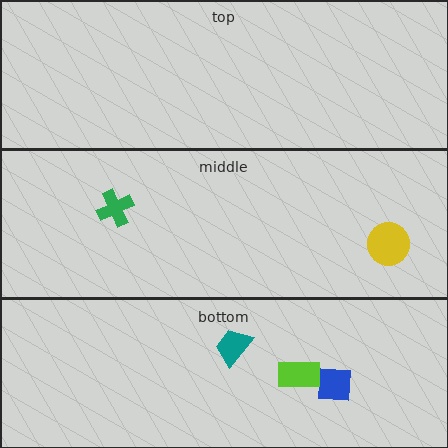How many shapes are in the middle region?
2.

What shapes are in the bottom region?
The blue square, the teal trapezoid, the lime rectangle.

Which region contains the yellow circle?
The middle region.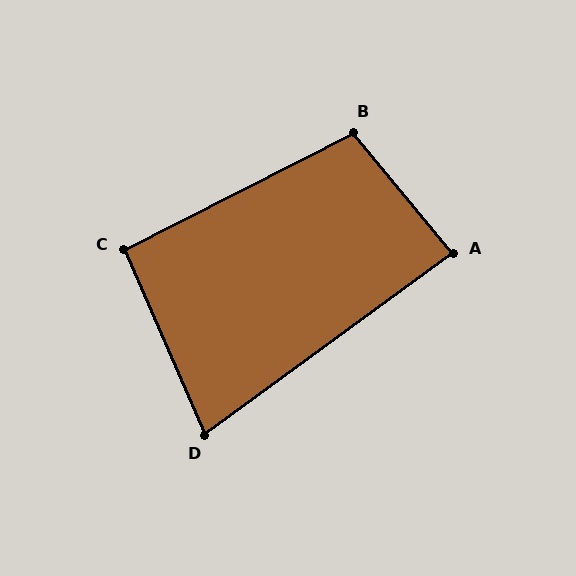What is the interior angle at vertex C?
Approximately 93 degrees (approximately right).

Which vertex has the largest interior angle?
B, at approximately 102 degrees.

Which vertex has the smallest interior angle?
D, at approximately 78 degrees.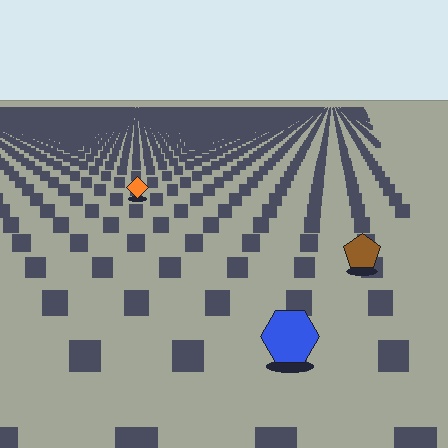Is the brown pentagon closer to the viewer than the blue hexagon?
No. The blue hexagon is closer — you can tell from the texture gradient: the ground texture is coarser near it.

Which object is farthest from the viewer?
The orange diamond is farthest from the viewer. It appears smaller and the ground texture around it is denser.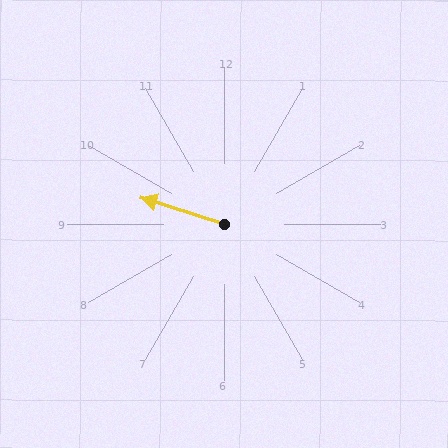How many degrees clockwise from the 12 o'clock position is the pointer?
Approximately 288 degrees.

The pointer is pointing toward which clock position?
Roughly 10 o'clock.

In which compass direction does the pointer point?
West.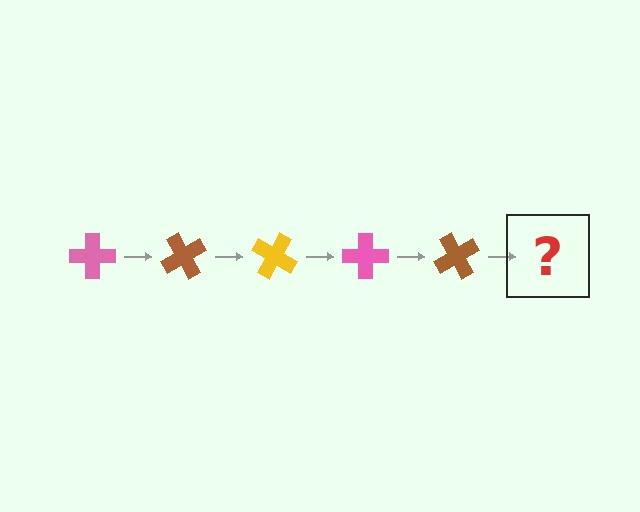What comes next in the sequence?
The next element should be a yellow cross, rotated 300 degrees from the start.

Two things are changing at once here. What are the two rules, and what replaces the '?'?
The two rules are that it rotates 60 degrees each step and the color cycles through pink, brown, and yellow. The '?' should be a yellow cross, rotated 300 degrees from the start.